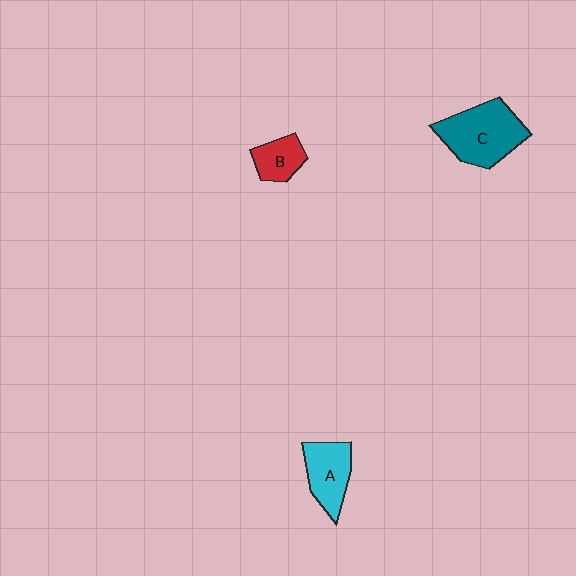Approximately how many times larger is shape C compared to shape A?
Approximately 1.5 times.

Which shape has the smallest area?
Shape B (red).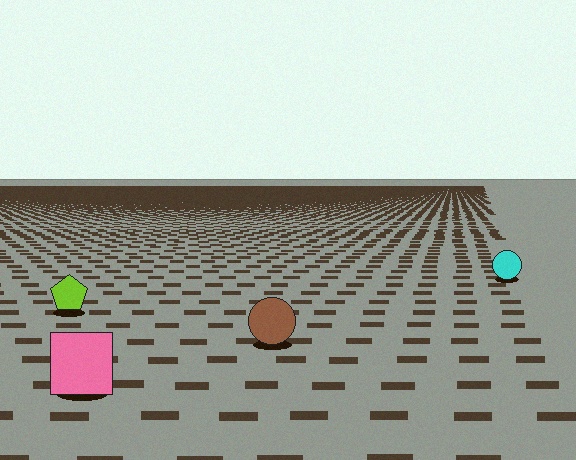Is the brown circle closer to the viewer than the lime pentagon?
Yes. The brown circle is closer — you can tell from the texture gradient: the ground texture is coarser near it.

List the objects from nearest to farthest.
From nearest to farthest: the pink square, the brown circle, the lime pentagon, the cyan circle.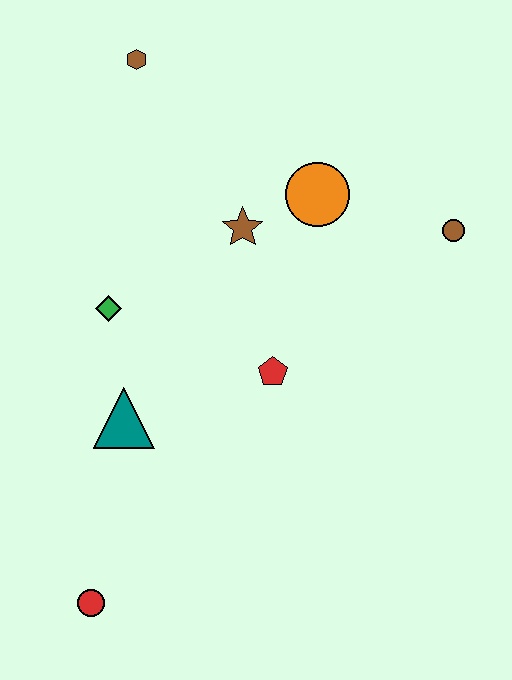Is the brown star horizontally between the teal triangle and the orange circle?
Yes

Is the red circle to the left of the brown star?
Yes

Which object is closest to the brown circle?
The orange circle is closest to the brown circle.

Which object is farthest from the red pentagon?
The brown hexagon is farthest from the red pentagon.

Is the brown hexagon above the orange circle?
Yes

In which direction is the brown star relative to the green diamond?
The brown star is to the right of the green diamond.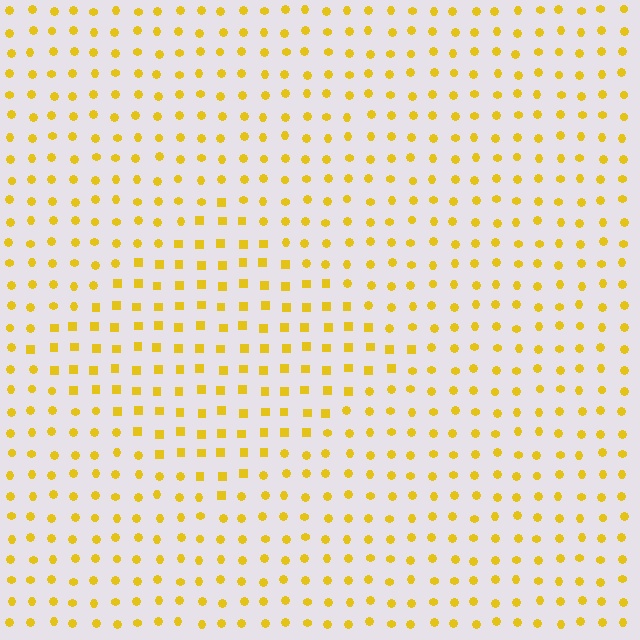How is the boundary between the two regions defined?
The boundary is defined by a change in element shape: squares inside vs. circles outside. All elements share the same color and spacing.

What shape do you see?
I see a diamond.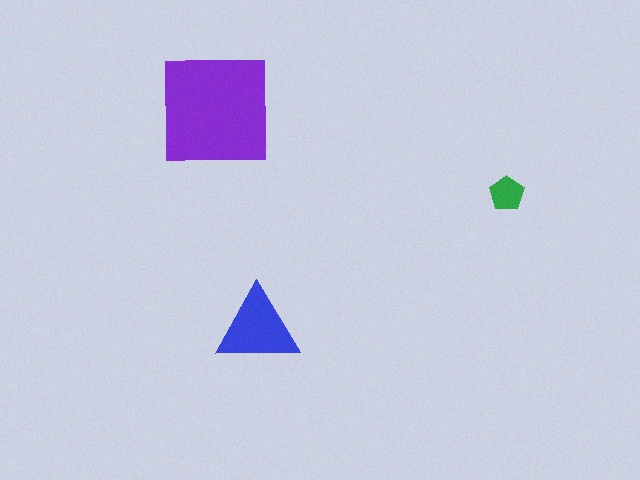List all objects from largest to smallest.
The purple square, the blue triangle, the green pentagon.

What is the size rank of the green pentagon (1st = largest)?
3rd.